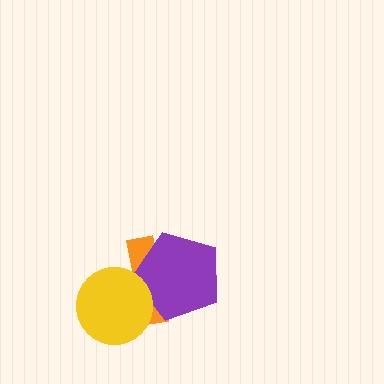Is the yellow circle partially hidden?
No, no other shape covers it.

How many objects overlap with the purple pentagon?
2 objects overlap with the purple pentagon.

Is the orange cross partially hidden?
Yes, it is partially covered by another shape.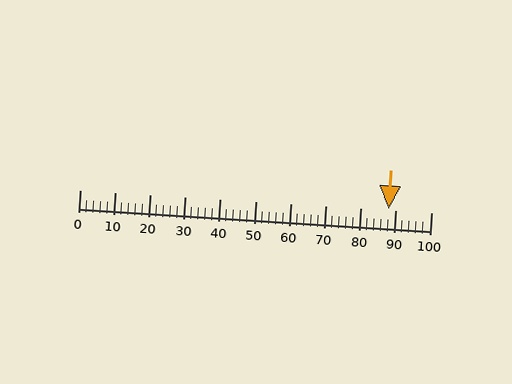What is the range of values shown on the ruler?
The ruler shows values from 0 to 100.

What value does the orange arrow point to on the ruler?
The orange arrow points to approximately 88.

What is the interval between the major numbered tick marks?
The major tick marks are spaced 10 units apart.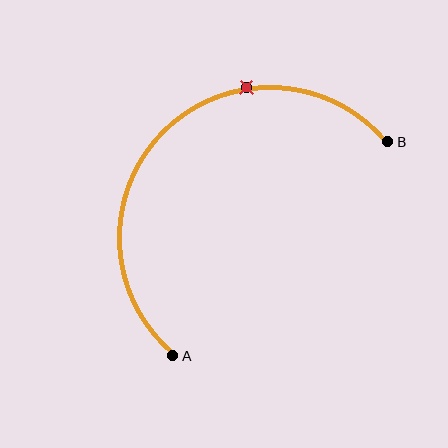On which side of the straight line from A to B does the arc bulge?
The arc bulges above and to the left of the straight line connecting A and B.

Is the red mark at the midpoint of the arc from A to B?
No. The red mark lies on the arc but is closer to endpoint B. The arc midpoint would be at the point on the curve equidistant along the arc from both A and B.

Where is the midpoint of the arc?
The arc midpoint is the point on the curve farthest from the straight line joining A and B. It sits above and to the left of that line.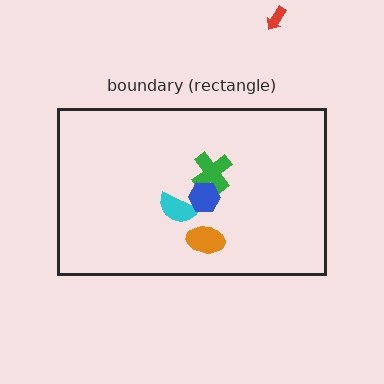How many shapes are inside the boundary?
4 inside, 1 outside.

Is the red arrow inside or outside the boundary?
Outside.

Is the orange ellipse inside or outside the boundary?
Inside.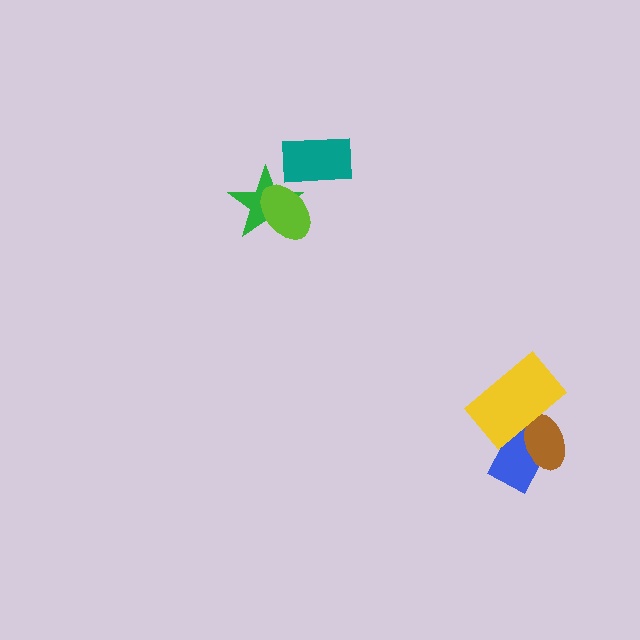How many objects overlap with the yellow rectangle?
2 objects overlap with the yellow rectangle.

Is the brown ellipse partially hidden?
Yes, it is partially covered by another shape.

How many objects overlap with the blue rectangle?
2 objects overlap with the blue rectangle.